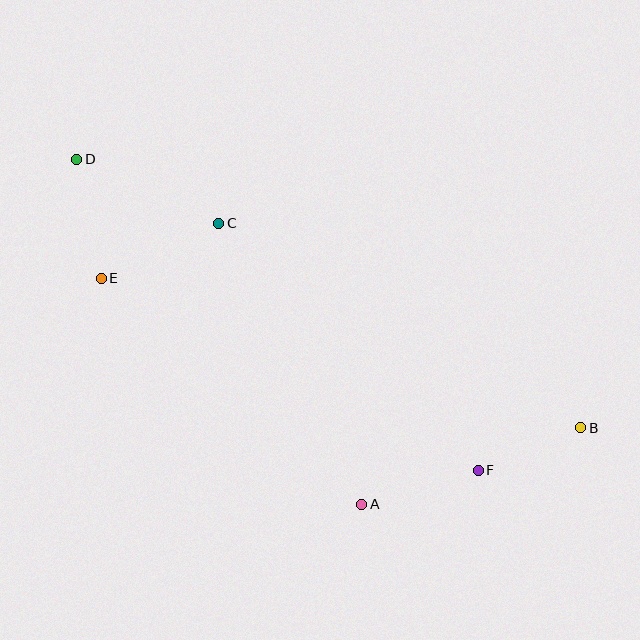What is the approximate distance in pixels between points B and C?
The distance between B and C is approximately 416 pixels.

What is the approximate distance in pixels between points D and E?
The distance between D and E is approximately 121 pixels.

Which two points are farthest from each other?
Points B and D are farthest from each other.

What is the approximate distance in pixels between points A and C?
The distance between A and C is approximately 315 pixels.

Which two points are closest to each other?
Points B and F are closest to each other.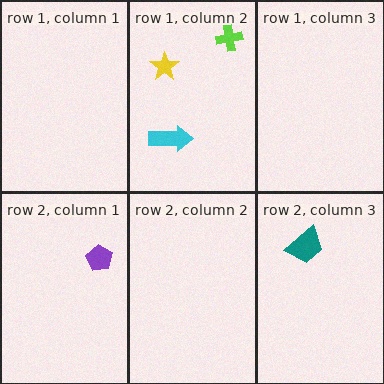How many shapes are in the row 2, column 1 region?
1.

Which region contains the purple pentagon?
The row 2, column 1 region.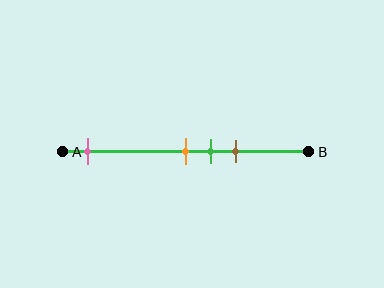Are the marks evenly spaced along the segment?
No, the marks are not evenly spaced.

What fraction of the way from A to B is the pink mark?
The pink mark is approximately 10% (0.1) of the way from A to B.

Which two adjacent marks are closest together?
The orange and green marks are the closest adjacent pair.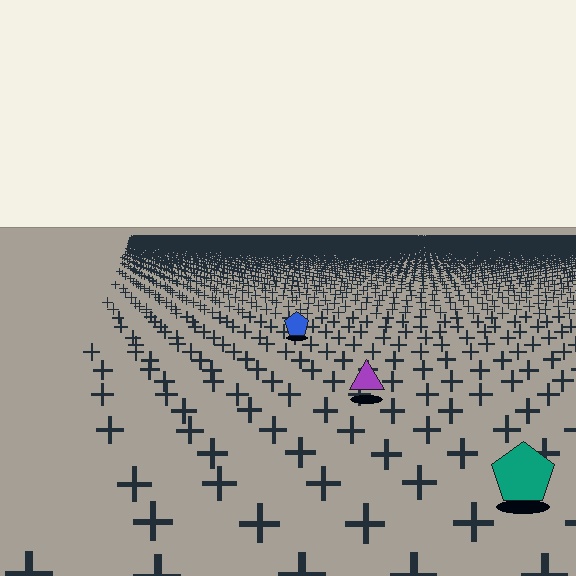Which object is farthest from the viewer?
The blue pentagon is farthest from the viewer. It appears smaller and the ground texture around it is denser.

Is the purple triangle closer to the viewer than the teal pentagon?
No. The teal pentagon is closer — you can tell from the texture gradient: the ground texture is coarser near it.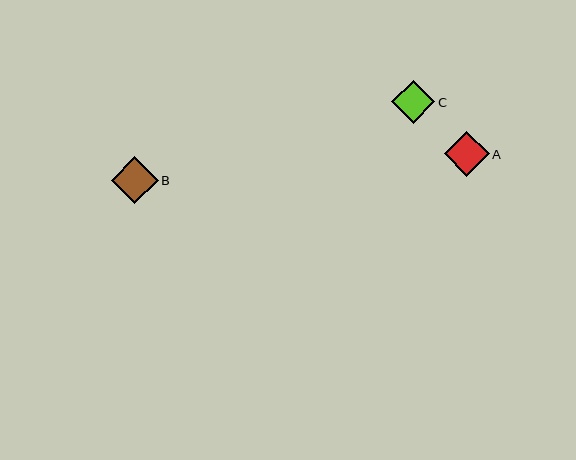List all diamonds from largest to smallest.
From largest to smallest: B, A, C.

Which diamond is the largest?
Diamond B is the largest with a size of approximately 47 pixels.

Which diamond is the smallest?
Diamond C is the smallest with a size of approximately 43 pixels.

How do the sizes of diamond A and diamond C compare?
Diamond A and diamond C are approximately the same size.